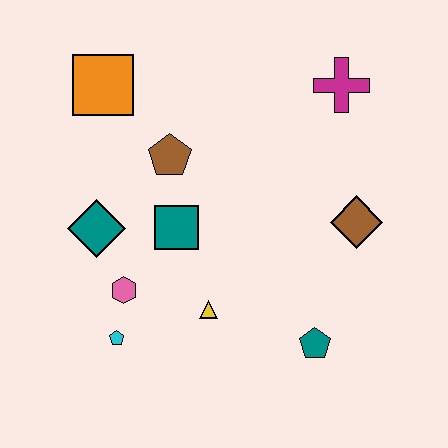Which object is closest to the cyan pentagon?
The pink hexagon is closest to the cyan pentagon.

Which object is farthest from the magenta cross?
The cyan pentagon is farthest from the magenta cross.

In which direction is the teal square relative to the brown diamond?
The teal square is to the left of the brown diamond.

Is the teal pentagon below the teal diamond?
Yes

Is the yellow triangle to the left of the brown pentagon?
No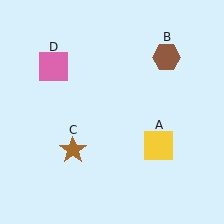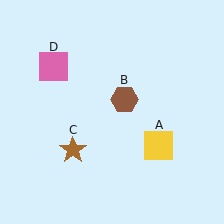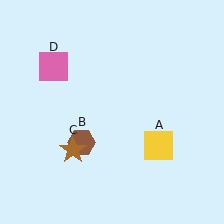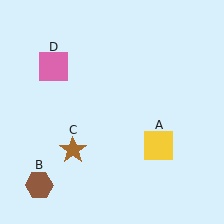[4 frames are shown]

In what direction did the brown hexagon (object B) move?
The brown hexagon (object B) moved down and to the left.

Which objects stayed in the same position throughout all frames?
Yellow square (object A) and brown star (object C) and pink square (object D) remained stationary.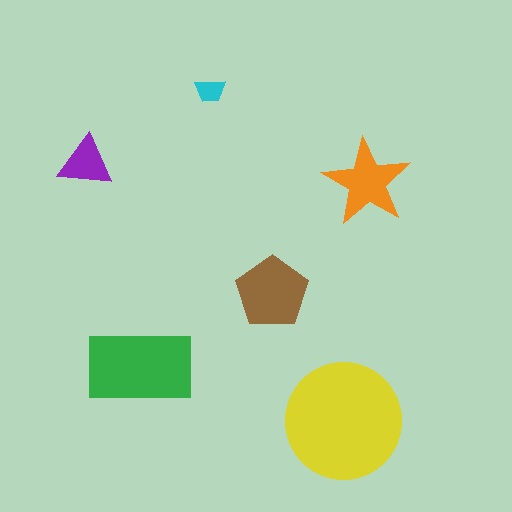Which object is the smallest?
The cyan trapezoid.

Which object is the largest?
The yellow circle.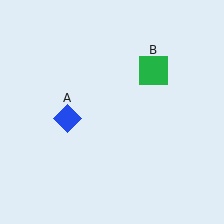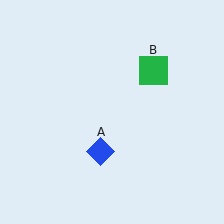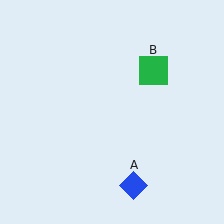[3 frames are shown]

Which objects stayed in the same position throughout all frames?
Green square (object B) remained stationary.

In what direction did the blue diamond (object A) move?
The blue diamond (object A) moved down and to the right.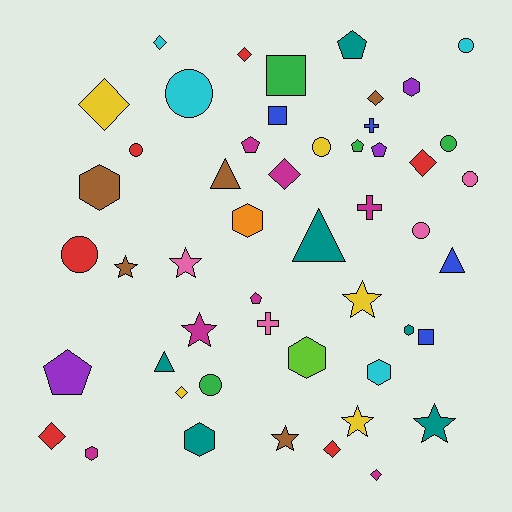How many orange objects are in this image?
There is 1 orange object.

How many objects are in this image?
There are 50 objects.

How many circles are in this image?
There are 9 circles.